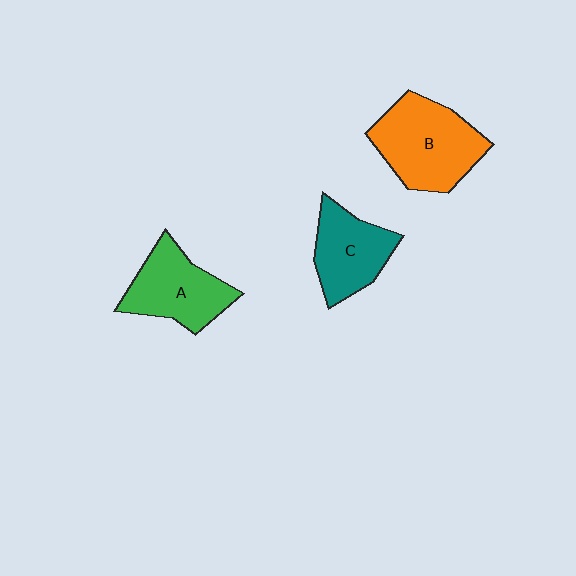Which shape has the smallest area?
Shape C (teal).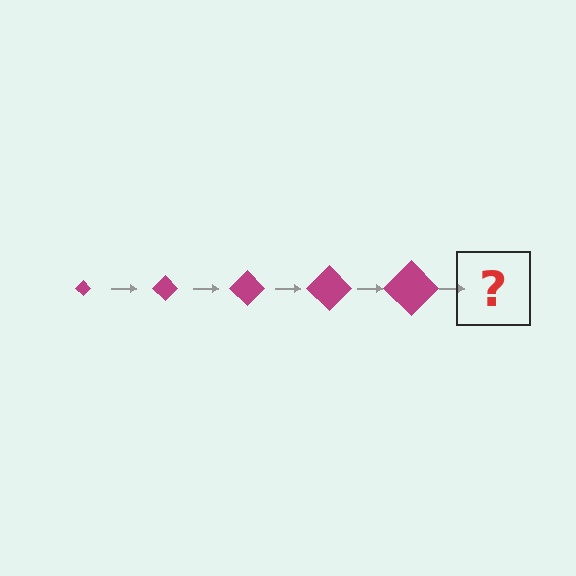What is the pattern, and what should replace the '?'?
The pattern is that the diamond gets progressively larger each step. The '?' should be a magenta diamond, larger than the previous one.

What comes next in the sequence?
The next element should be a magenta diamond, larger than the previous one.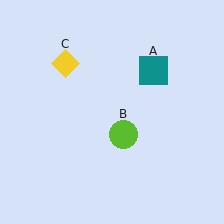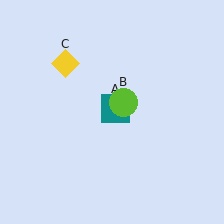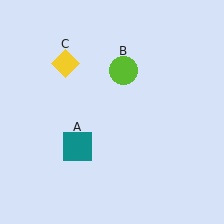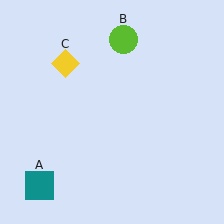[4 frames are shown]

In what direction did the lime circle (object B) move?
The lime circle (object B) moved up.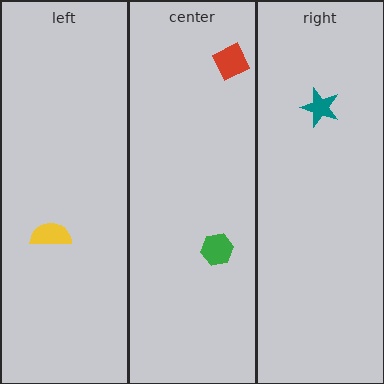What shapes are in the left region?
The yellow semicircle.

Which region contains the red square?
The center region.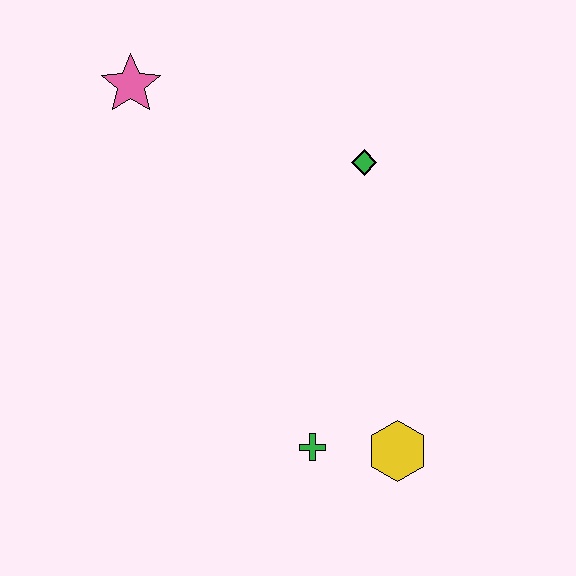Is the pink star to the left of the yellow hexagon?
Yes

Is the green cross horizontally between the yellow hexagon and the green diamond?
No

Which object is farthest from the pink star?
The yellow hexagon is farthest from the pink star.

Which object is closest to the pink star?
The green diamond is closest to the pink star.